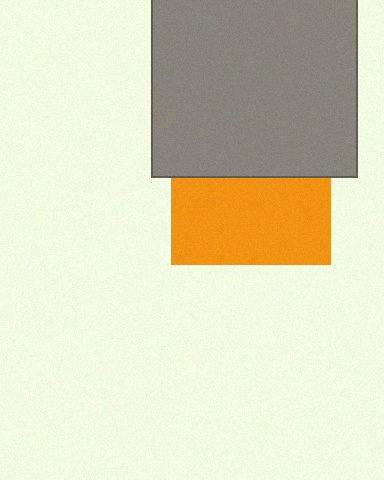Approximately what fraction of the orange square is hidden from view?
Roughly 45% of the orange square is hidden behind the gray square.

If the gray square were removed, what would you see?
You would see the complete orange square.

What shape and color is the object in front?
The object in front is a gray square.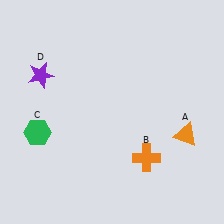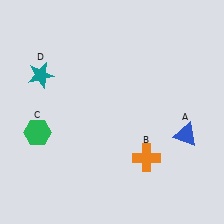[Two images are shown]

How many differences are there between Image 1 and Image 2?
There are 2 differences between the two images.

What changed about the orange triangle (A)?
In Image 1, A is orange. In Image 2, it changed to blue.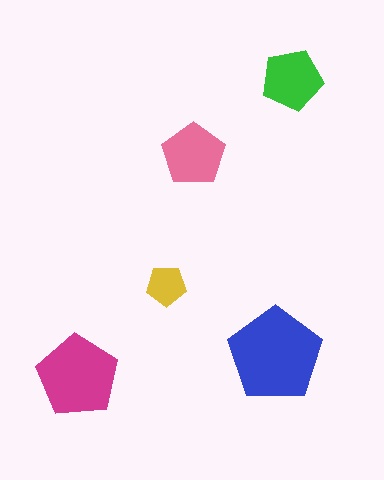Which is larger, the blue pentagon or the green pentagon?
The blue one.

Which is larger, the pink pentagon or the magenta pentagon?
The magenta one.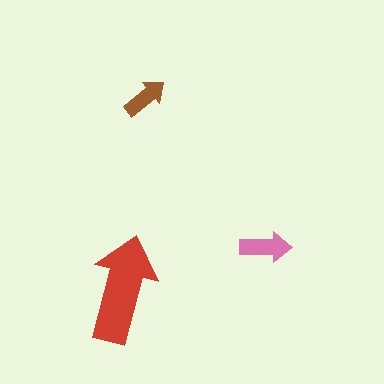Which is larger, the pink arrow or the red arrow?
The red one.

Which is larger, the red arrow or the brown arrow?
The red one.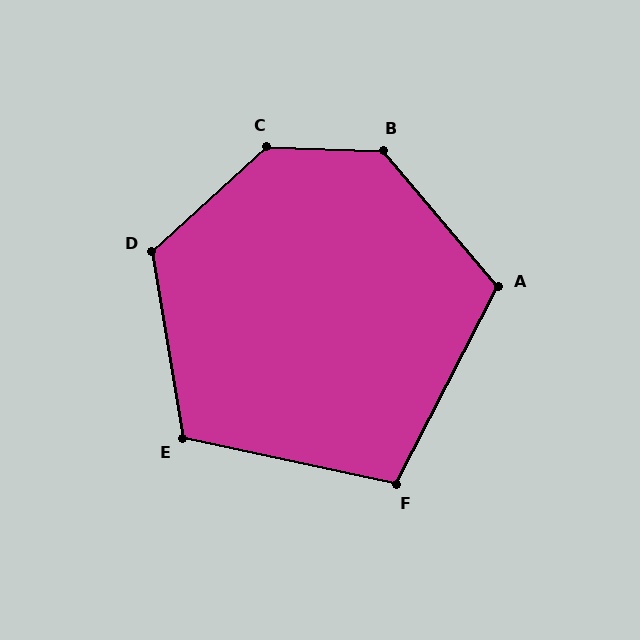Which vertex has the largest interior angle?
C, at approximately 136 degrees.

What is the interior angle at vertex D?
Approximately 123 degrees (obtuse).